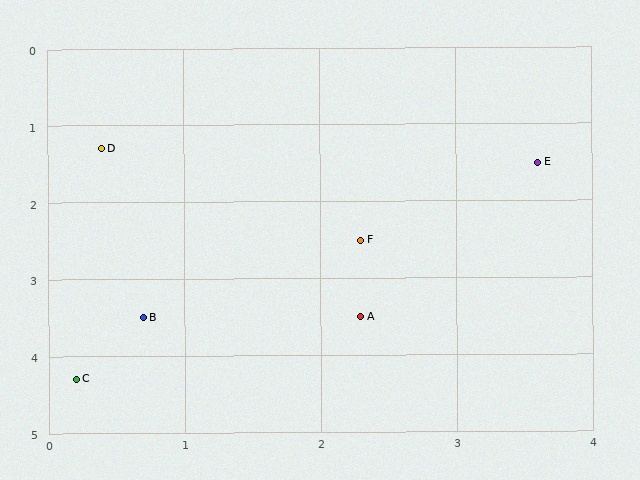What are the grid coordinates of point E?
Point E is at approximately (3.6, 1.5).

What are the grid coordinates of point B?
Point B is at approximately (0.7, 3.5).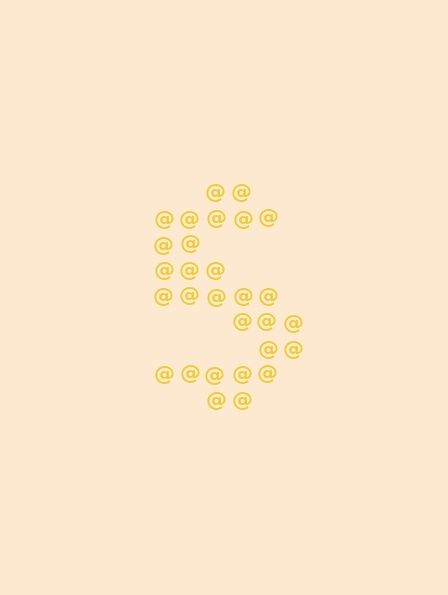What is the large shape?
The large shape is the letter S.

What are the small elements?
The small elements are at signs.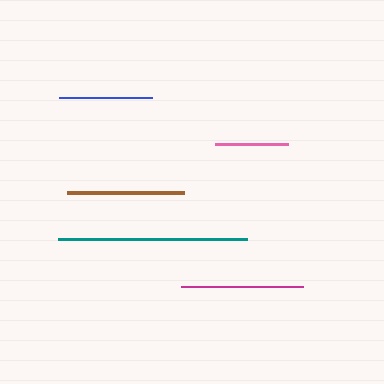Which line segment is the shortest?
The pink line is the shortest at approximately 73 pixels.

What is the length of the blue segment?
The blue segment is approximately 93 pixels long.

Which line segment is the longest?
The teal line is the longest at approximately 189 pixels.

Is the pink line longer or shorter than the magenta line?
The magenta line is longer than the pink line.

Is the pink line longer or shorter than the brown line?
The brown line is longer than the pink line.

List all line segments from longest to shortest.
From longest to shortest: teal, magenta, brown, blue, pink.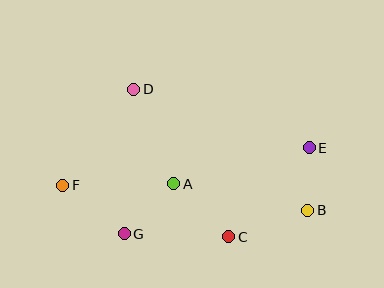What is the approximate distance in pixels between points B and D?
The distance between B and D is approximately 212 pixels.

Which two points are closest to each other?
Points B and E are closest to each other.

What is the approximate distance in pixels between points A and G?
The distance between A and G is approximately 70 pixels.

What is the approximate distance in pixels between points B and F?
The distance between B and F is approximately 246 pixels.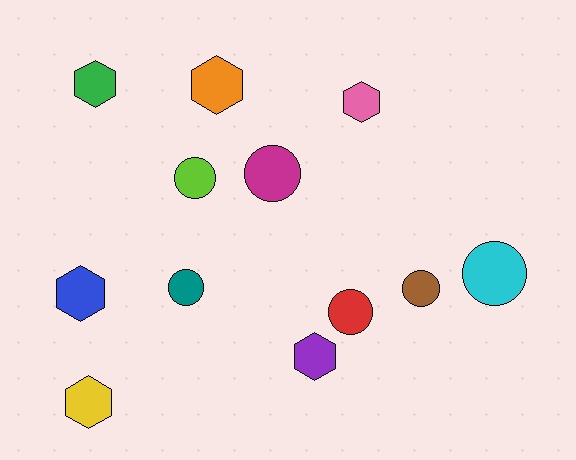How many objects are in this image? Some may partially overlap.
There are 12 objects.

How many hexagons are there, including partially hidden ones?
There are 6 hexagons.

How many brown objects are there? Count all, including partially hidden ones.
There is 1 brown object.